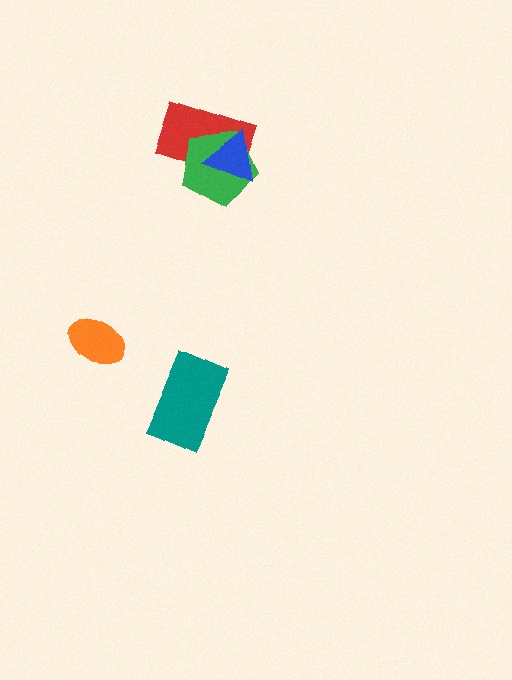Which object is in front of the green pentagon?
The blue triangle is in front of the green pentagon.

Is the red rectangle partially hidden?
Yes, it is partially covered by another shape.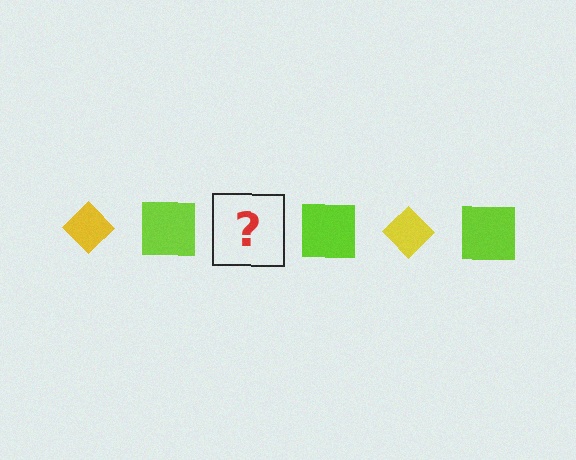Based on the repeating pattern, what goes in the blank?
The blank should be a yellow diamond.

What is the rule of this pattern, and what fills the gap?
The rule is that the pattern alternates between yellow diamond and lime square. The gap should be filled with a yellow diamond.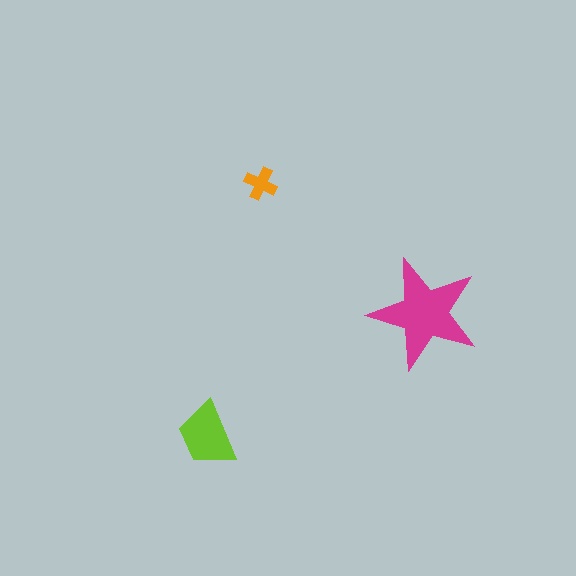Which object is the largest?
The magenta star.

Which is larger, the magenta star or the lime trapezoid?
The magenta star.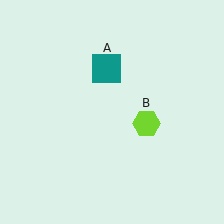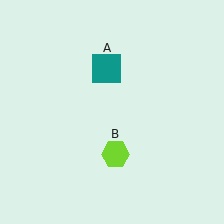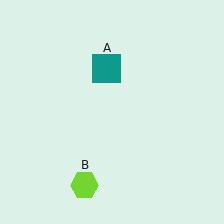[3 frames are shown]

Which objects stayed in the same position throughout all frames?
Teal square (object A) remained stationary.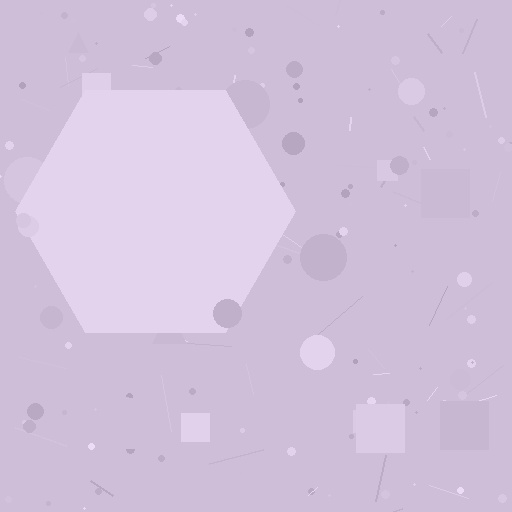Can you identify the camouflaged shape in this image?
The camouflaged shape is a hexagon.